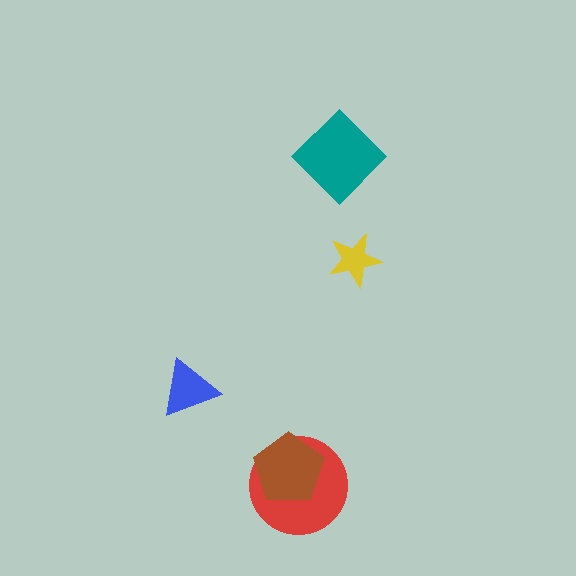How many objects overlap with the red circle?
1 object overlaps with the red circle.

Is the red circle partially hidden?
Yes, it is partially covered by another shape.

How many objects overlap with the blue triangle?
0 objects overlap with the blue triangle.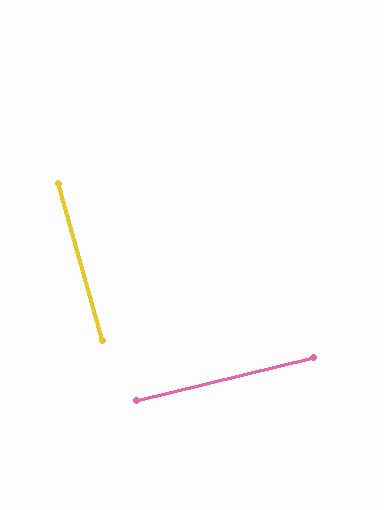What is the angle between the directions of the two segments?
Approximately 88 degrees.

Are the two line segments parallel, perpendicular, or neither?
Perpendicular — they meet at approximately 88°.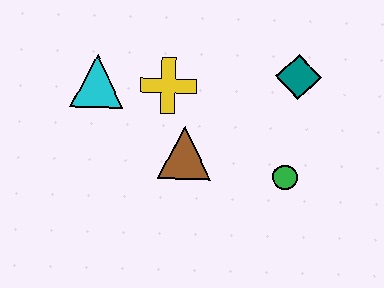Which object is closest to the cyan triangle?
The yellow cross is closest to the cyan triangle.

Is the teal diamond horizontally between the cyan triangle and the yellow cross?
No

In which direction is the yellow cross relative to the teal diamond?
The yellow cross is to the left of the teal diamond.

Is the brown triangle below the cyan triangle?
Yes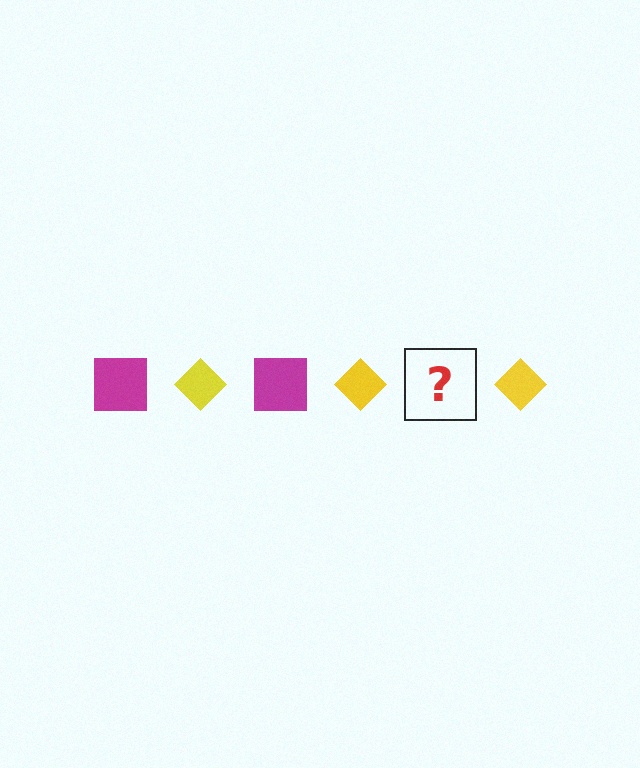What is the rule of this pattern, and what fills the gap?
The rule is that the pattern alternates between magenta square and yellow diamond. The gap should be filled with a magenta square.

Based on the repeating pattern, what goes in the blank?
The blank should be a magenta square.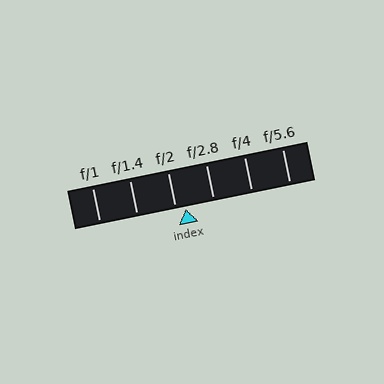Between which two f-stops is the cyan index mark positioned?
The index mark is between f/2 and f/2.8.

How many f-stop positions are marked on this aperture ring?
There are 6 f-stop positions marked.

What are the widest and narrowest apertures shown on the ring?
The widest aperture shown is f/1 and the narrowest is f/5.6.